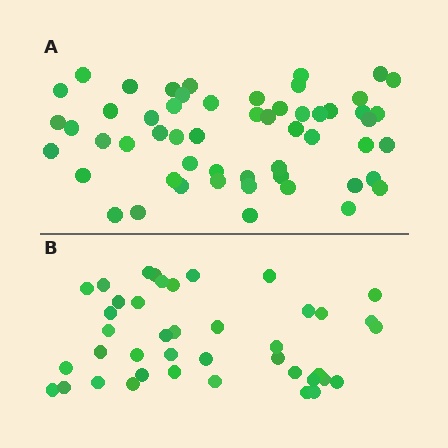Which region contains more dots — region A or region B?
Region A (the top region) has more dots.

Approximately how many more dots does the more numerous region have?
Region A has approximately 15 more dots than region B.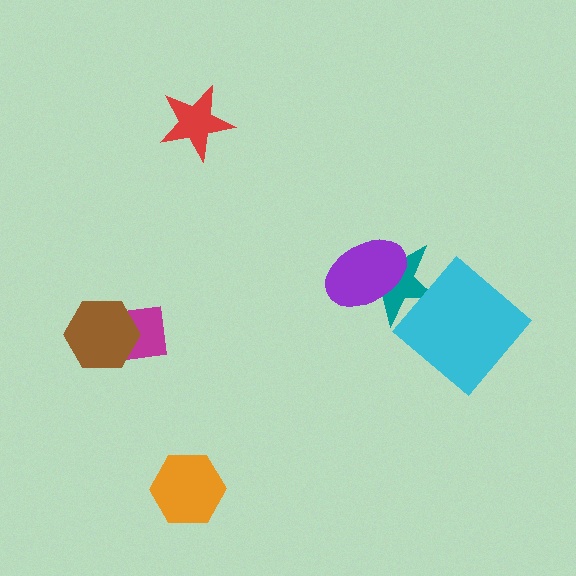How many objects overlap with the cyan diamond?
1 object overlaps with the cyan diamond.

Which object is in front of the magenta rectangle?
The brown hexagon is in front of the magenta rectangle.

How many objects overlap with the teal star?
2 objects overlap with the teal star.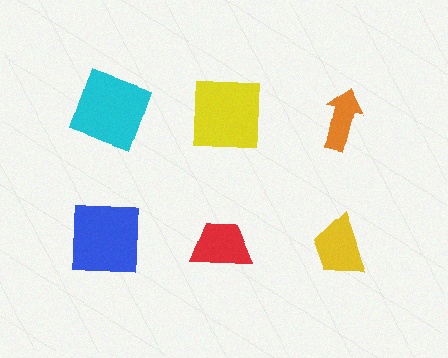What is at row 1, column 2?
A yellow square.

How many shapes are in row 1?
3 shapes.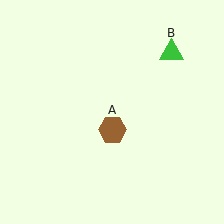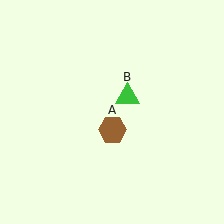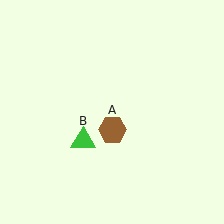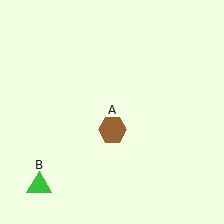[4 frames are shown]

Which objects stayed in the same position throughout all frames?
Brown hexagon (object A) remained stationary.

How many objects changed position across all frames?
1 object changed position: green triangle (object B).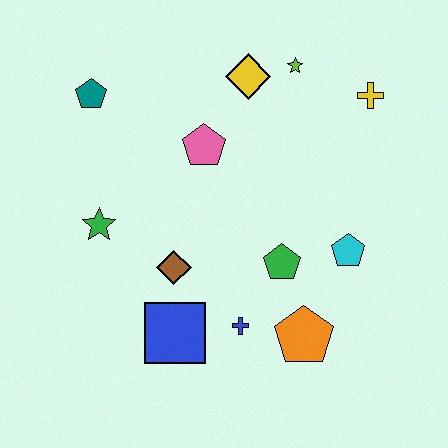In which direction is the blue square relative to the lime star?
The blue square is below the lime star.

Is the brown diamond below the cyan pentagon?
Yes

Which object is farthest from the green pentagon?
The teal pentagon is farthest from the green pentagon.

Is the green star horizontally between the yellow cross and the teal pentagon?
Yes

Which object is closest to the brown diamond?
The blue square is closest to the brown diamond.